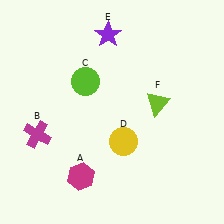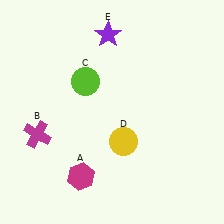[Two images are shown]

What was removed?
The lime triangle (F) was removed in Image 2.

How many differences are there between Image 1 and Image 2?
There is 1 difference between the two images.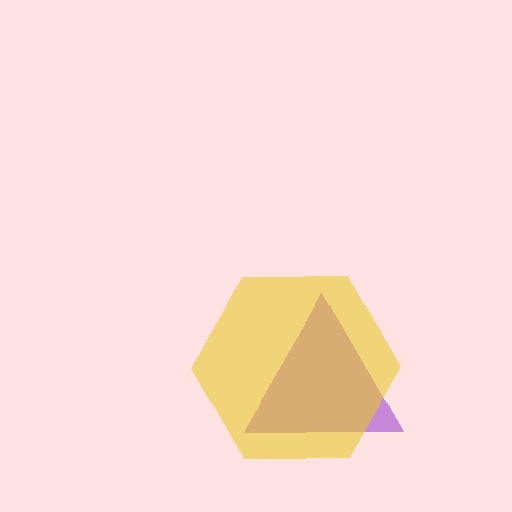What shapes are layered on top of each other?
The layered shapes are: a purple triangle, a yellow hexagon.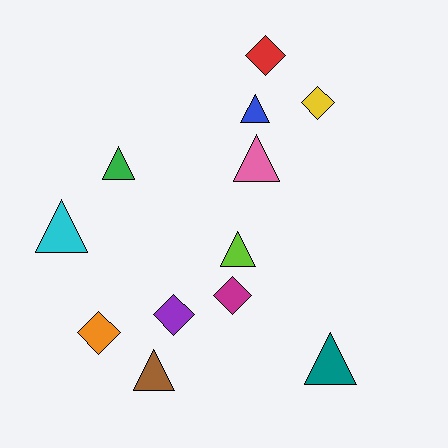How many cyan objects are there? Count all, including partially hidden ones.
There is 1 cyan object.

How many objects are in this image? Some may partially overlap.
There are 12 objects.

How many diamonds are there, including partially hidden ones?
There are 5 diamonds.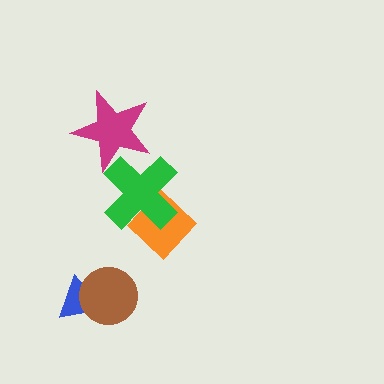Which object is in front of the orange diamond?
The green cross is in front of the orange diamond.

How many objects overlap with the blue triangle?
1 object overlaps with the blue triangle.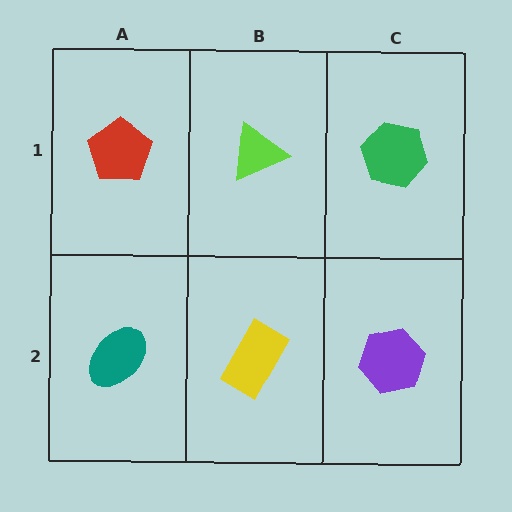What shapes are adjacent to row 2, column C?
A green hexagon (row 1, column C), a yellow rectangle (row 2, column B).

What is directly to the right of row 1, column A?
A lime triangle.